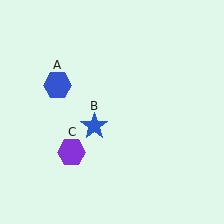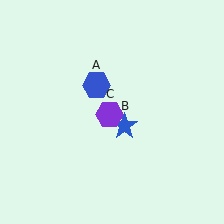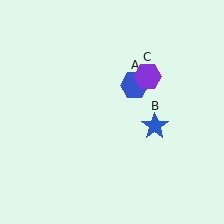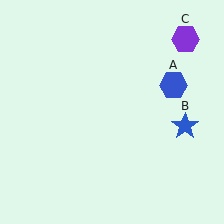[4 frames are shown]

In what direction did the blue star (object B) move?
The blue star (object B) moved right.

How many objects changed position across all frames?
3 objects changed position: blue hexagon (object A), blue star (object B), purple hexagon (object C).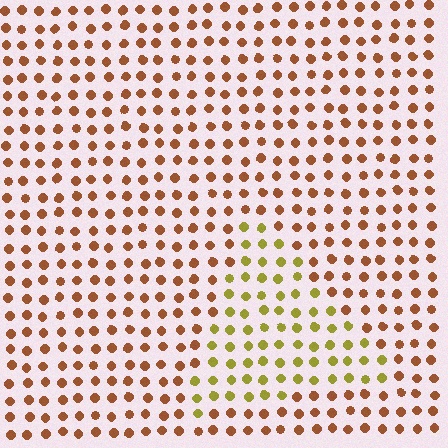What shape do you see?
I see a triangle.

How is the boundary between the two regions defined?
The boundary is defined purely by a slight shift in hue (about 42 degrees). Spacing, size, and orientation are identical on both sides.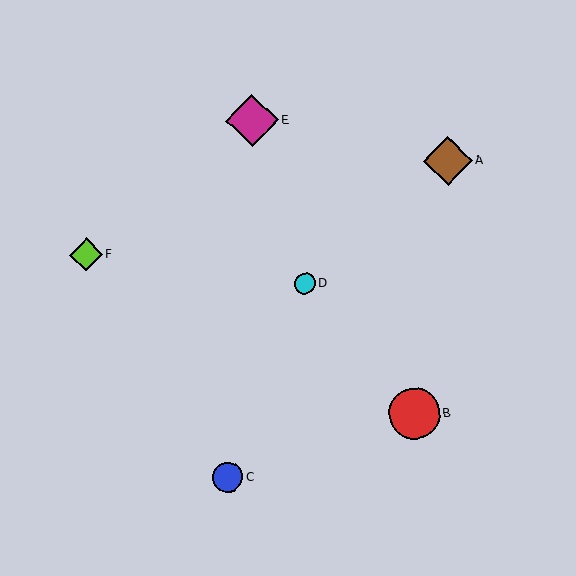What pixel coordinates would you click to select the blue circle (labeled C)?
Click at (228, 477) to select the blue circle C.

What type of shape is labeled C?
Shape C is a blue circle.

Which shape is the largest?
The magenta diamond (labeled E) is the largest.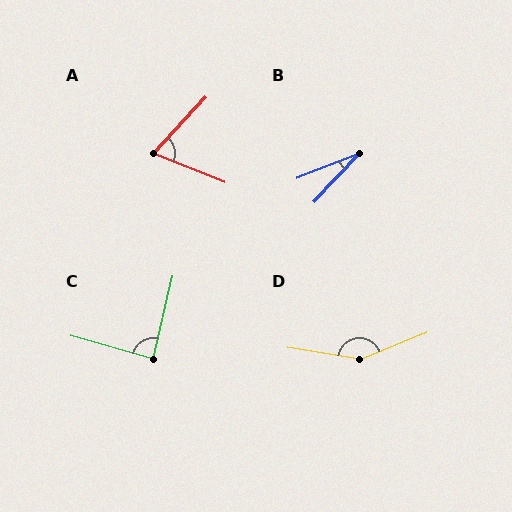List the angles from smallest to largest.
B (26°), A (69°), C (87°), D (149°).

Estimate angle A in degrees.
Approximately 69 degrees.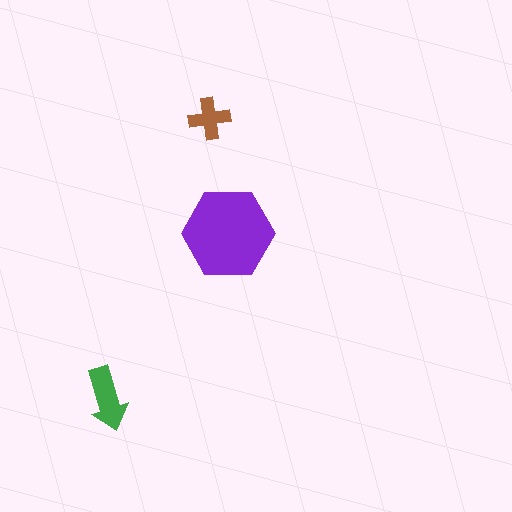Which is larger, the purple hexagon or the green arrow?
The purple hexagon.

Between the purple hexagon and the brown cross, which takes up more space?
The purple hexagon.